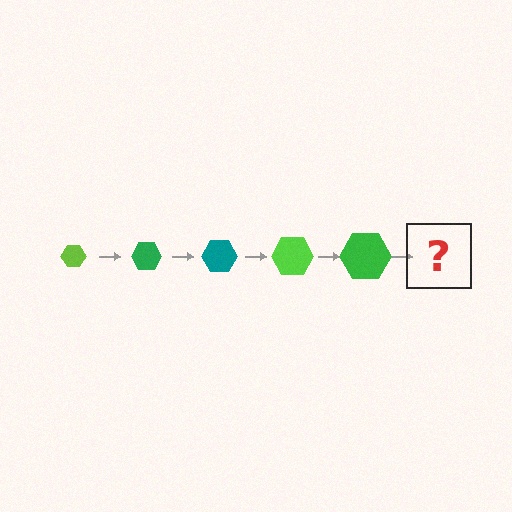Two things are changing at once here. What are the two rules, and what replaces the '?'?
The two rules are that the hexagon grows larger each step and the color cycles through lime, green, and teal. The '?' should be a teal hexagon, larger than the previous one.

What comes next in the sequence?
The next element should be a teal hexagon, larger than the previous one.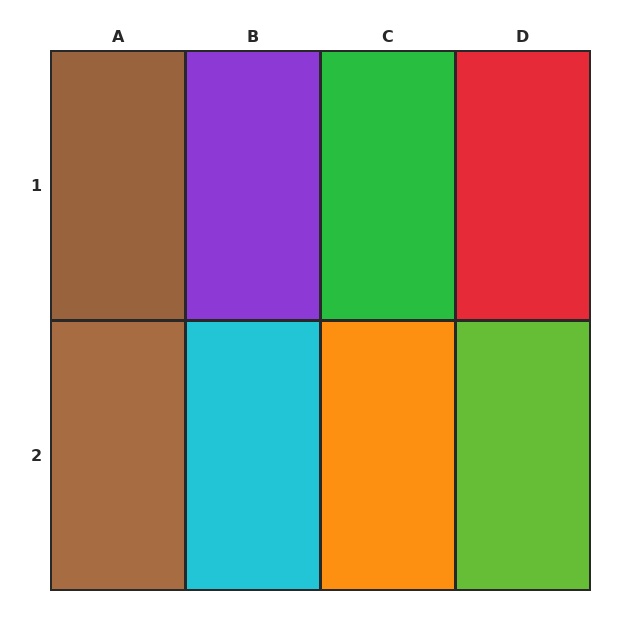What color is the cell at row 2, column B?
Cyan.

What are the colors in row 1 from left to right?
Brown, purple, green, red.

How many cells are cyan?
1 cell is cyan.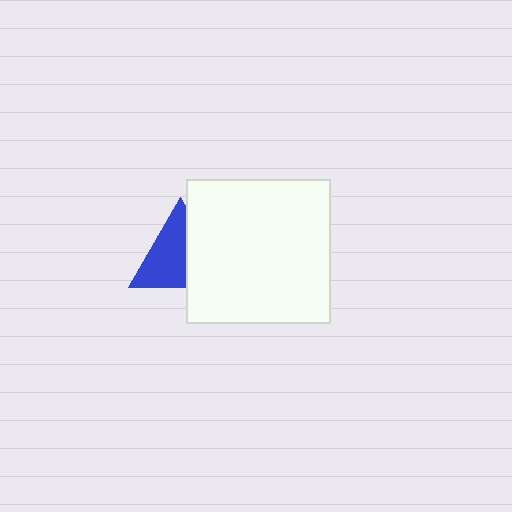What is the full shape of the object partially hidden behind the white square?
The partially hidden object is a blue triangle.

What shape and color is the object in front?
The object in front is a white square.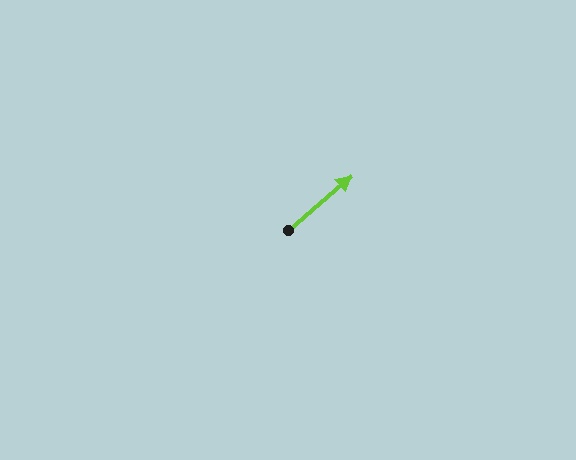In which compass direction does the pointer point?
Northeast.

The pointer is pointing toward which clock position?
Roughly 2 o'clock.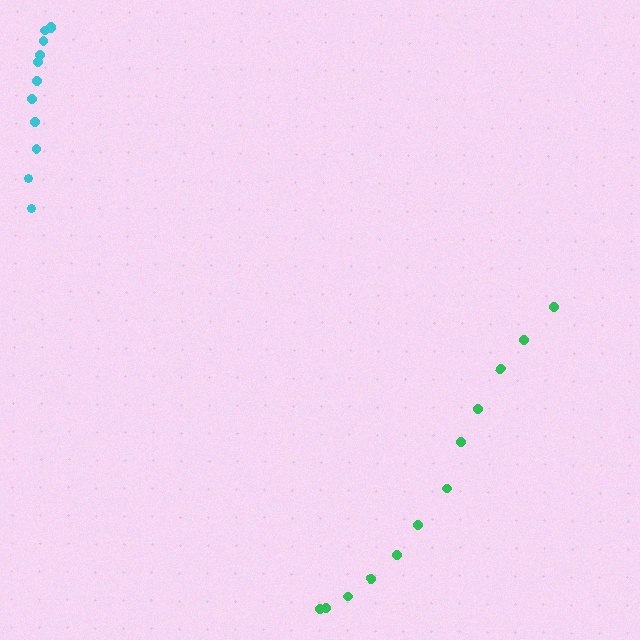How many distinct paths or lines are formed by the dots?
There are 2 distinct paths.